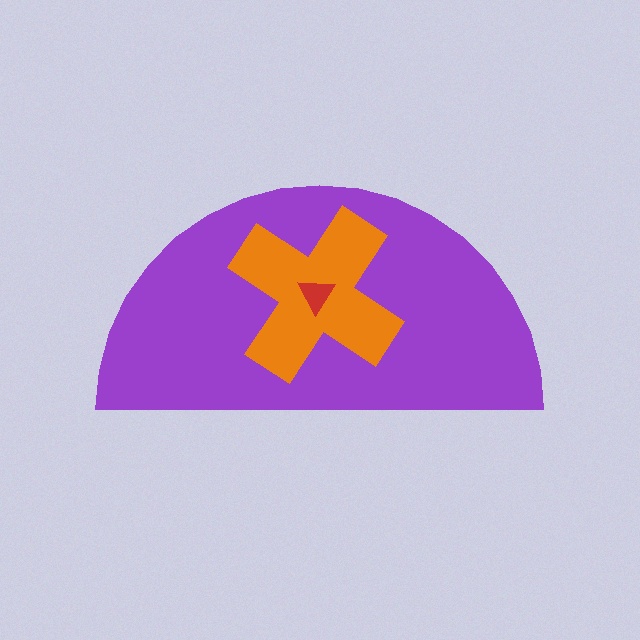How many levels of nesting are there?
3.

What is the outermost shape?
The purple semicircle.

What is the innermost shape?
The red triangle.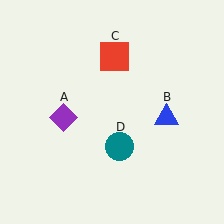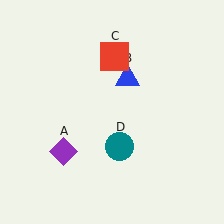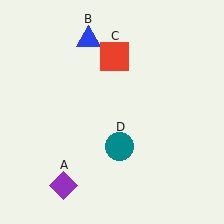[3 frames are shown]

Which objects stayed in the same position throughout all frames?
Red square (object C) and teal circle (object D) remained stationary.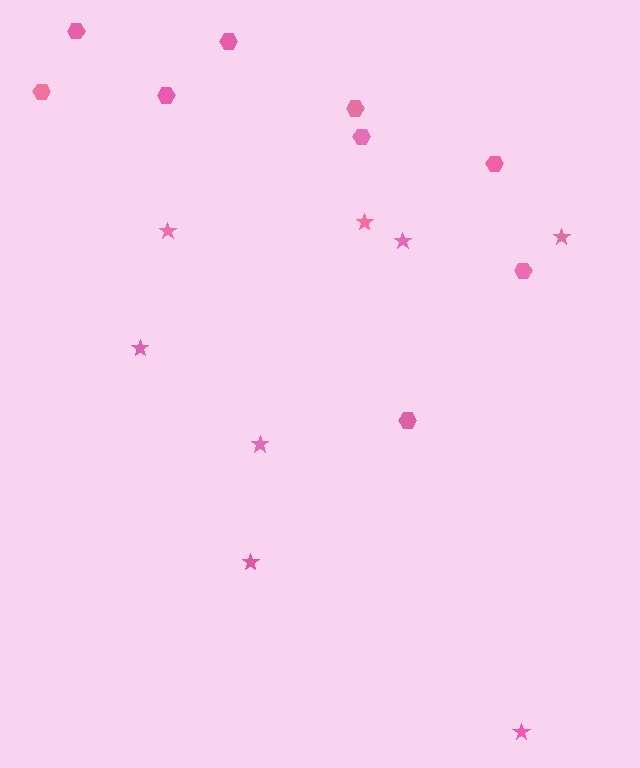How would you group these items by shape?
There are 2 groups: one group of stars (8) and one group of hexagons (9).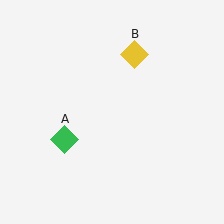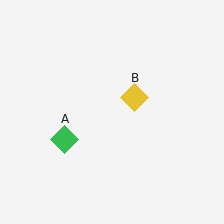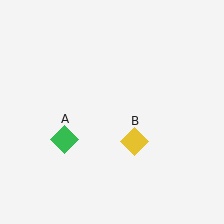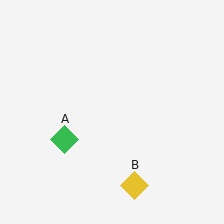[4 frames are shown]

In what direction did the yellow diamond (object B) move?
The yellow diamond (object B) moved down.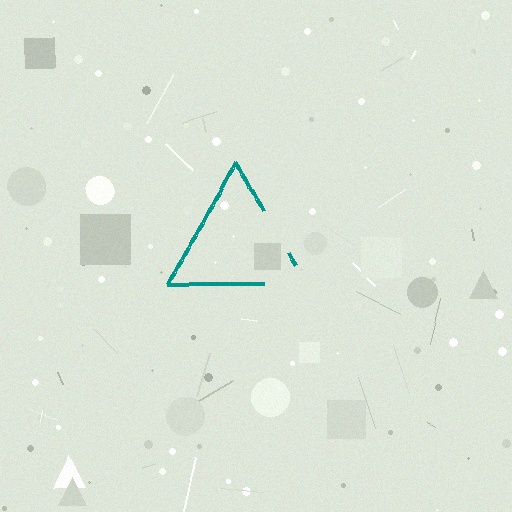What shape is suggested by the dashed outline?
The dashed outline suggests a triangle.